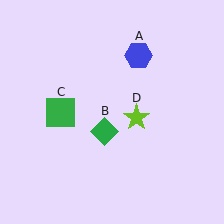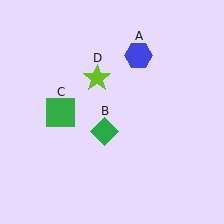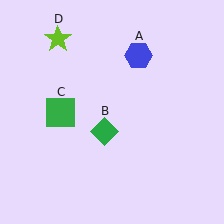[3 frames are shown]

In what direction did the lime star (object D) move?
The lime star (object D) moved up and to the left.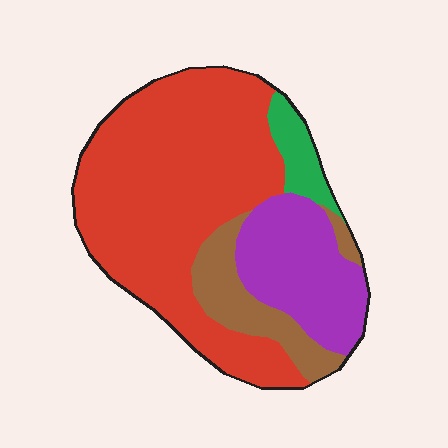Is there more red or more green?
Red.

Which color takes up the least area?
Green, at roughly 5%.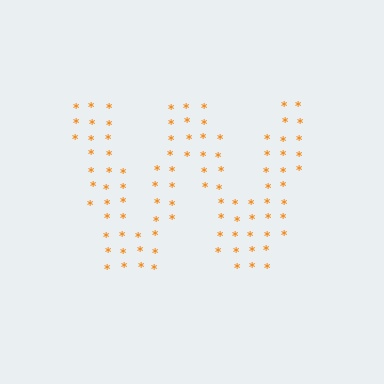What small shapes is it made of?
It is made of small asterisks.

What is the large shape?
The large shape is the letter W.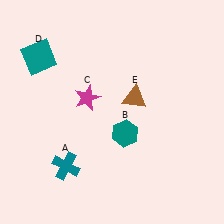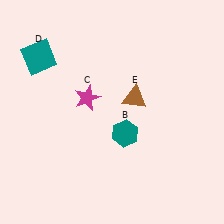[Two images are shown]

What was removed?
The teal cross (A) was removed in Image 2.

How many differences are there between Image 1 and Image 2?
There is 1 difference between the two images.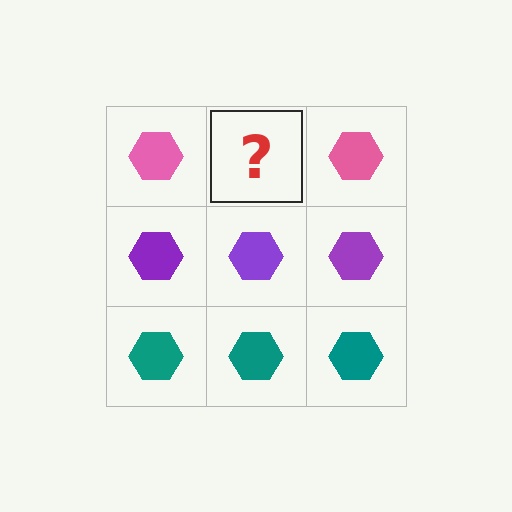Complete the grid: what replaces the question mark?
The question mark should be replaced with a pink hexagon.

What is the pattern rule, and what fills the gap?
The rule is that each row has a consistent color. The gap should be filled with a pink hexagon.